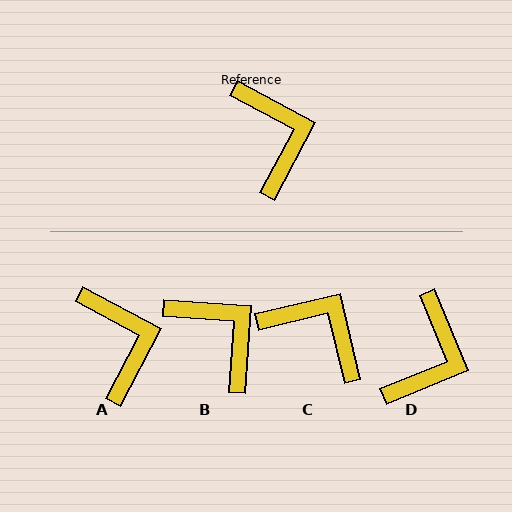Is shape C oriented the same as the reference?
No, it is off by about 41 degrees.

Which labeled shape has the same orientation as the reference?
A.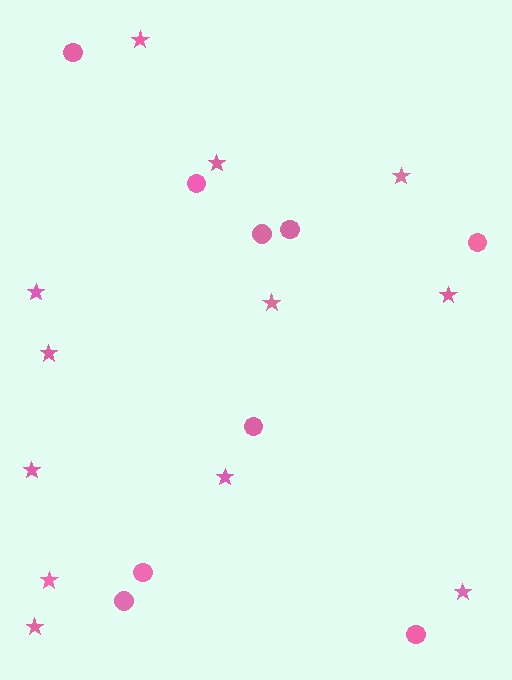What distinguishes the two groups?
There are 2 groups: one group of stars (12) and one group of circles (9).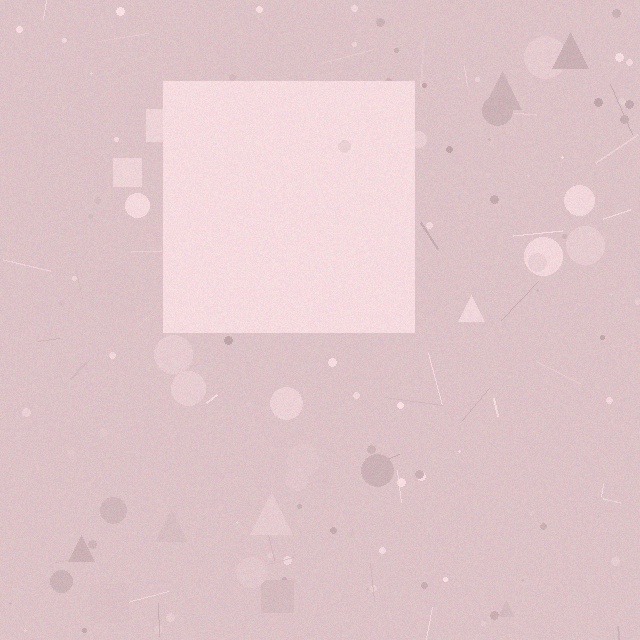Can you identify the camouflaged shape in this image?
The camouflaged shape is a square.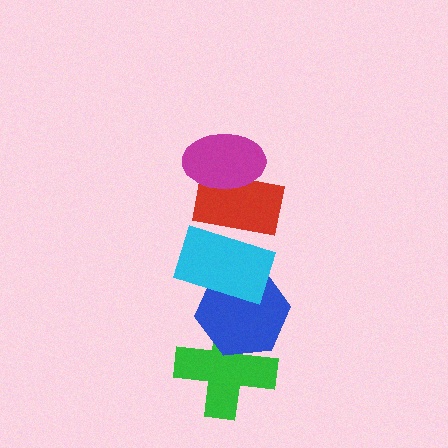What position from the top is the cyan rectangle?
The cyan rectangle is 3rd from the top.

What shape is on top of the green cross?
The blue hexagon is on top of the green cross.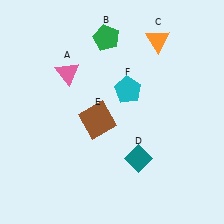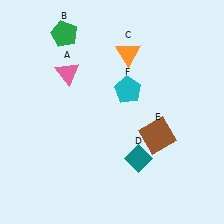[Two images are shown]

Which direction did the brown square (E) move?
The brown square (E) moved right.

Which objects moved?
The objects that moved are: the green pentagon (B), the orange triangle (C), the brown square (E).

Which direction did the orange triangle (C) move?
The orange triangle (C) moved left.